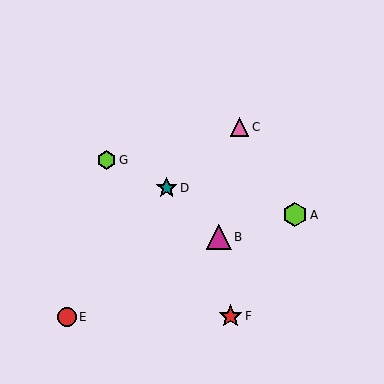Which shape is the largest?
The magenta triangle (labeled B) is the largest.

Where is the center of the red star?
The center of the red star is at (231, 316).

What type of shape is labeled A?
Shape A is a lime hexagon.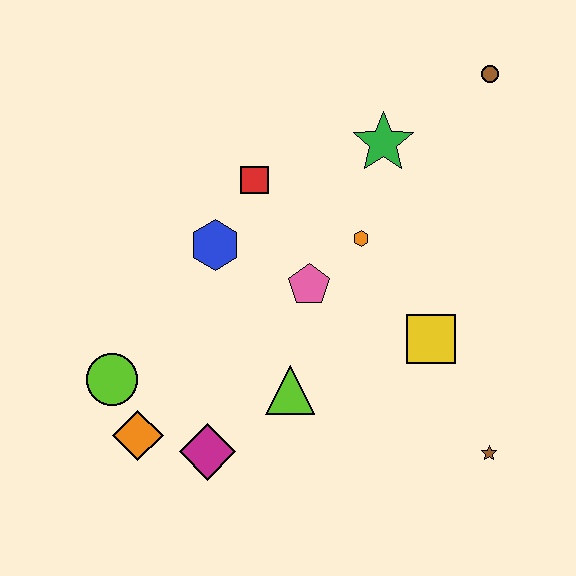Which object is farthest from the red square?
The brown star is farthest from the red square.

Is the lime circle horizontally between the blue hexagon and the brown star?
No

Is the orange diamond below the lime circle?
Yes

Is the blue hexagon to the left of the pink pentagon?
Yes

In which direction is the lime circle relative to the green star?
The lime circle is to the left of the green star.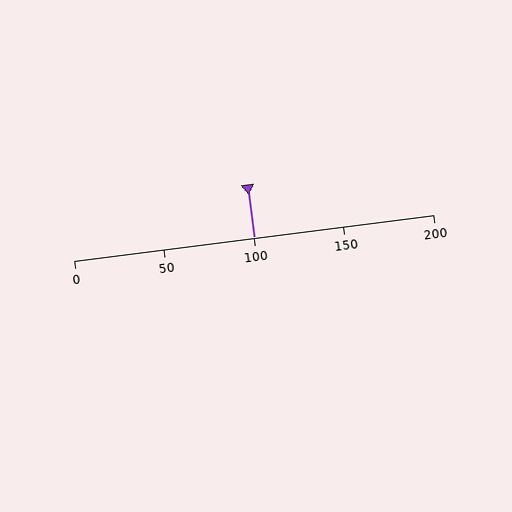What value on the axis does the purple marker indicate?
The marker indicates approximately 100.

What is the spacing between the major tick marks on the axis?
The major ticks are spaced 50 apart.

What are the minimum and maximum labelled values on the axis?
The axis runs from 0 to 200.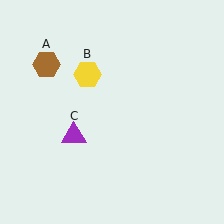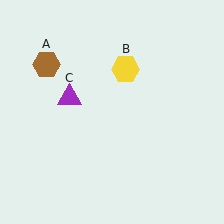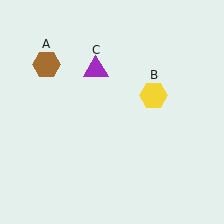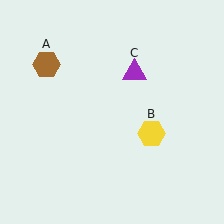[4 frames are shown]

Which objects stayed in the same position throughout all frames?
Brown hexagon (object A) remained stationary.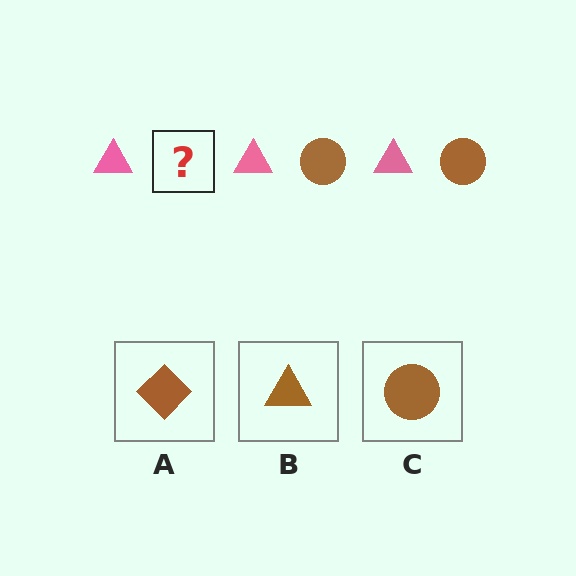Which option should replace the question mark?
Option C.